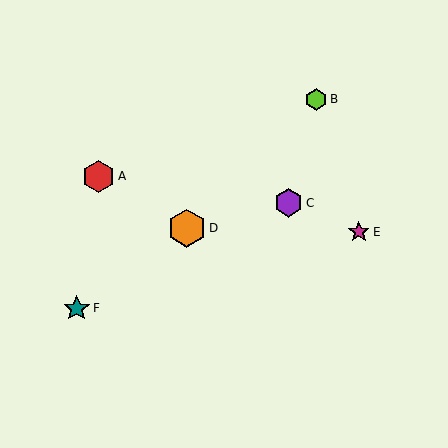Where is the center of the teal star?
The center of the teal star is at (77, 308).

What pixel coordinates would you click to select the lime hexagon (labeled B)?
Click at (316, 99) to select the lime hexagon B.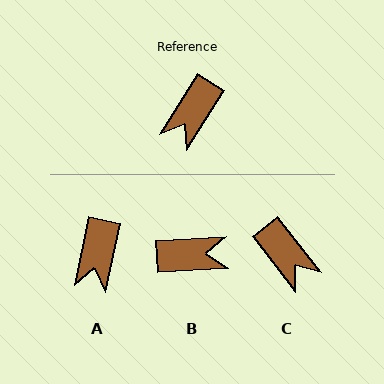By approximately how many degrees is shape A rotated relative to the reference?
Approximately 20 degrees counter-clockwise.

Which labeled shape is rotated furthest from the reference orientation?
B, about 125 degrees away.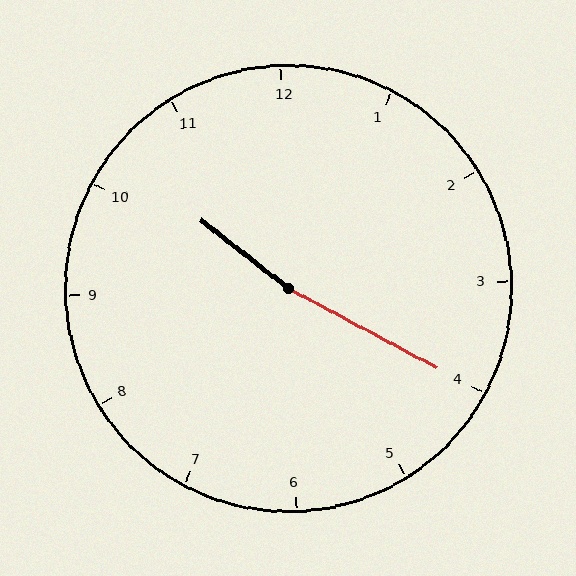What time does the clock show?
10:20.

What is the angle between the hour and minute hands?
Approximately 170 degrees.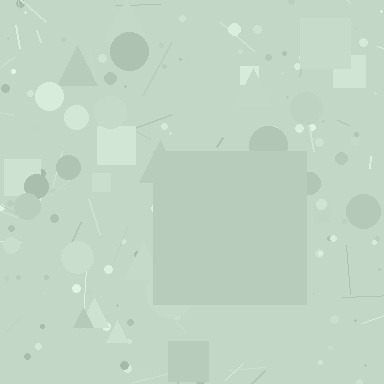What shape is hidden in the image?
A square is hidden in the image.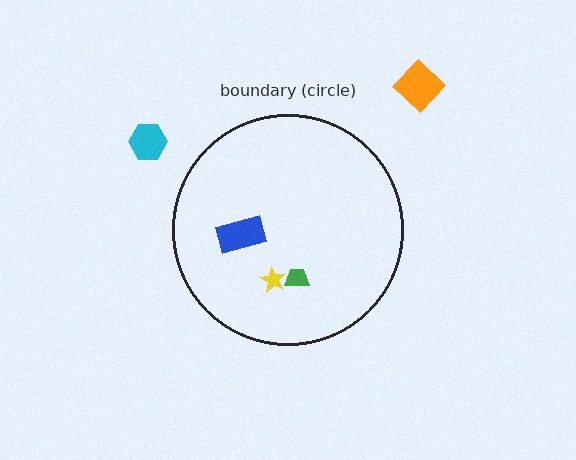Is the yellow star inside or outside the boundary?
Inside.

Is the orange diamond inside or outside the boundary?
Outside.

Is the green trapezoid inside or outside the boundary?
Inside.